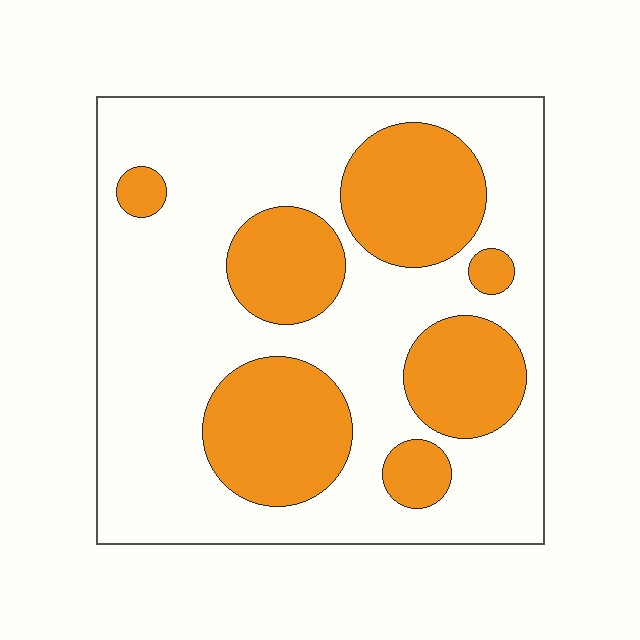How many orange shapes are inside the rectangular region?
7.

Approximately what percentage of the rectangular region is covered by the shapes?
Approximately 35%.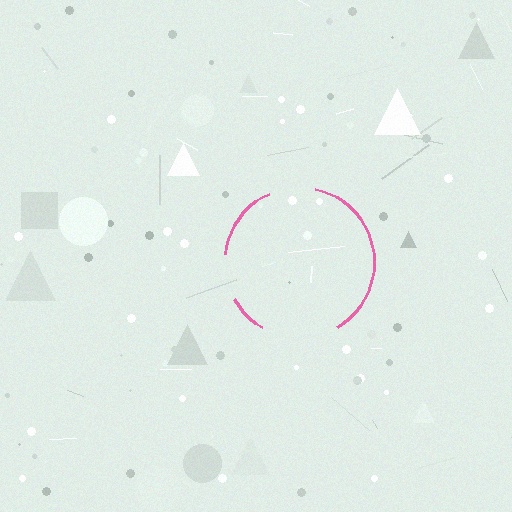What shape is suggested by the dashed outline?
The dashed outline suggests a circle.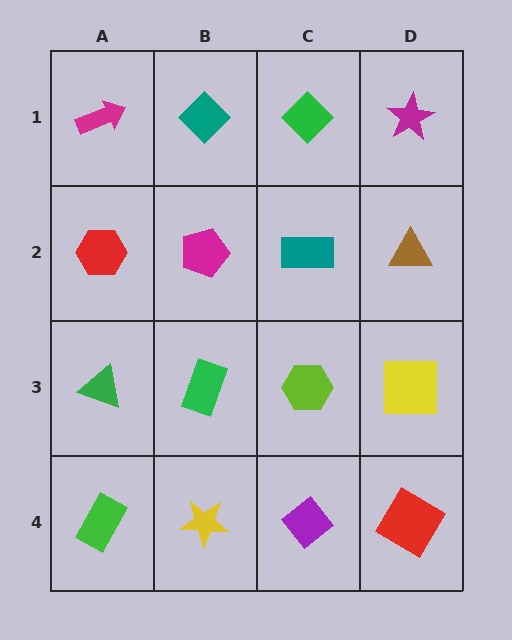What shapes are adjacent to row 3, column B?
A magenta pentagon (row 2, column B), a yellow star (row 4, column B), a green triangle (row 3, column A), a lime hexagon (row 3, column C).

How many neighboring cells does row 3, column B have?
4.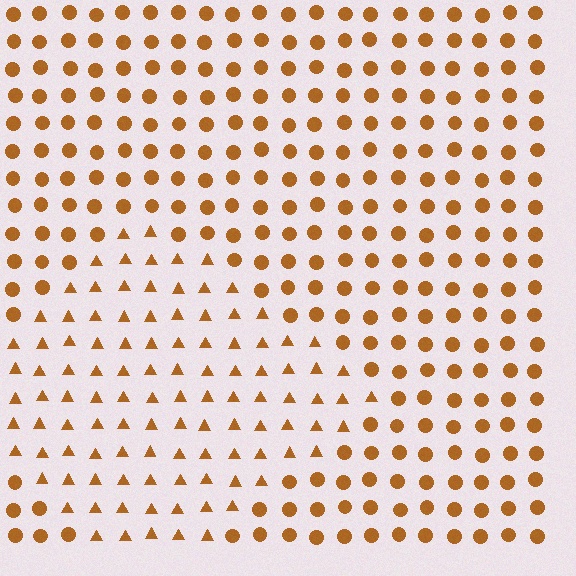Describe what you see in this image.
The image is filled with small brown elements arranged in a uniform grid. A diamond-shaped region contains triangles, while the surrounding area contains circles. The boundary is defined purely by the change in element shape.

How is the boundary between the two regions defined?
The boundary is defined by a change in element shape: triangles inside vs. circles outside. All elements share the same color and spacing.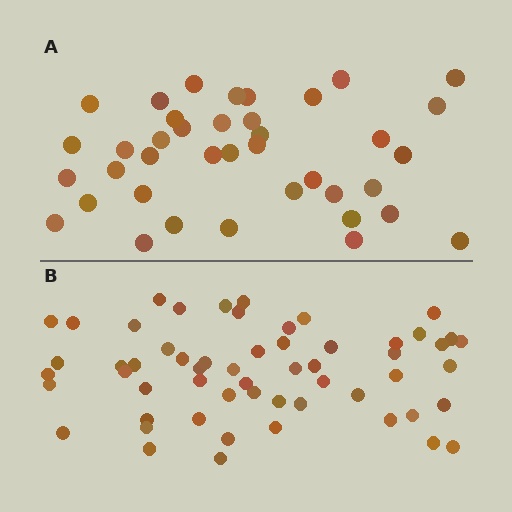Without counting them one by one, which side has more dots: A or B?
Region B (the bottom region) has more dots.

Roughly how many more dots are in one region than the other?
Region B has approximately 20 more dots than region A.